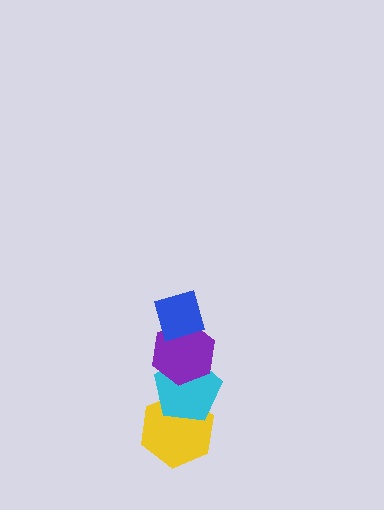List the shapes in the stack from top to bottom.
From top to bottom: the blue diamond, the purple hexagon, the cyan pentagon, the yellow hexagon.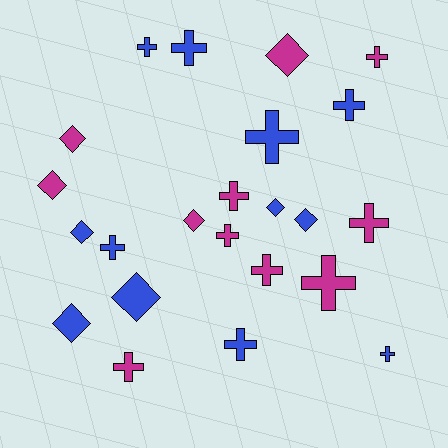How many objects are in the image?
There are 23 objects.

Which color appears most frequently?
Blue, with 12 objects.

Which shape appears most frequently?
Cross, with 14 objects.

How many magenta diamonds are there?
There are 4 magenta diamonds.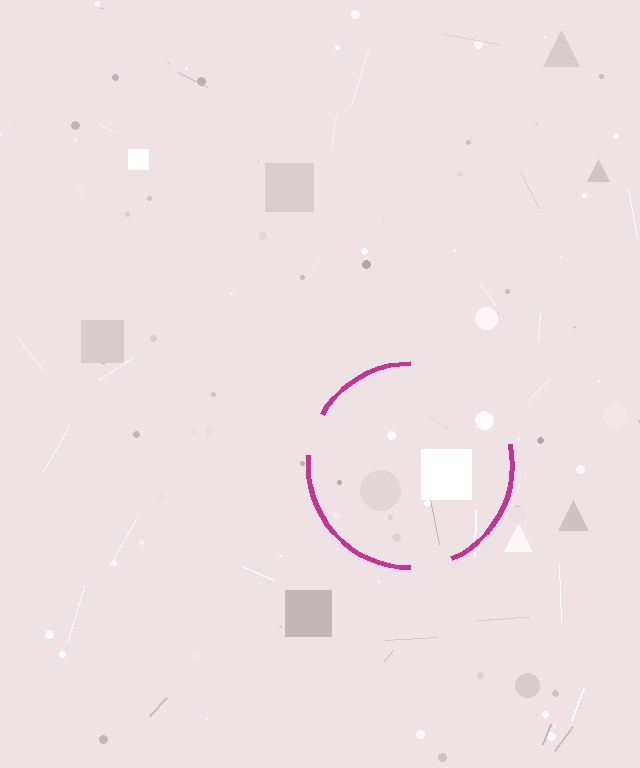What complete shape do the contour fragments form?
The contour fragments form a circle.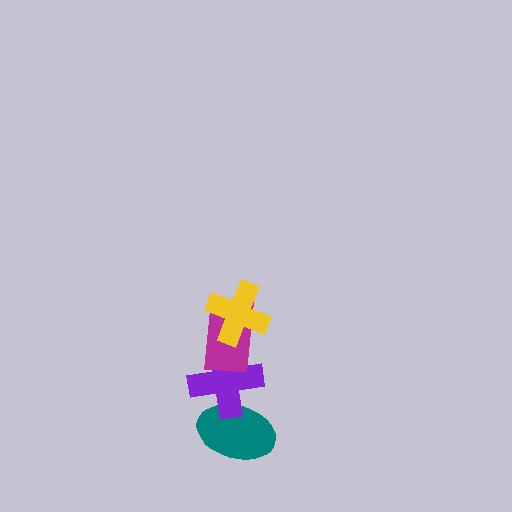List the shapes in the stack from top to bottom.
From top to bottom: the yellow cross, the magenta rectangle, the purple cross, the teal ellipse.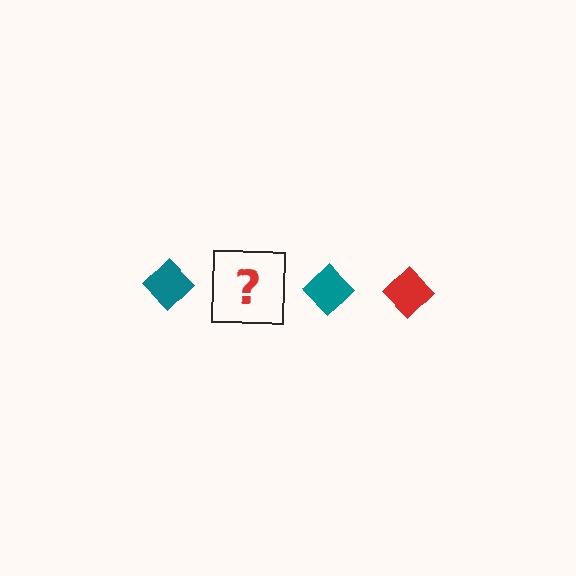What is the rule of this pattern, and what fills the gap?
The rule is that the pattern cycles through teal, red diamonds. The gap should be filled with a red diamond.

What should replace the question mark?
The question mark should be replaced with a red diamond.